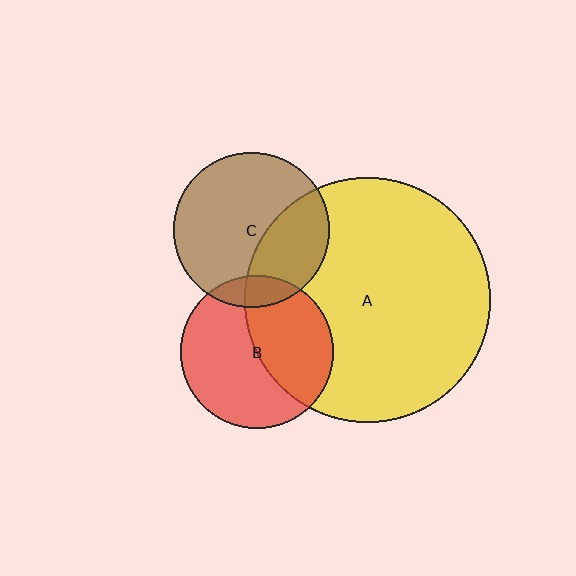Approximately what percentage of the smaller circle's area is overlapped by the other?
Approximately 35%.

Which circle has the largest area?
Circle A (yellow).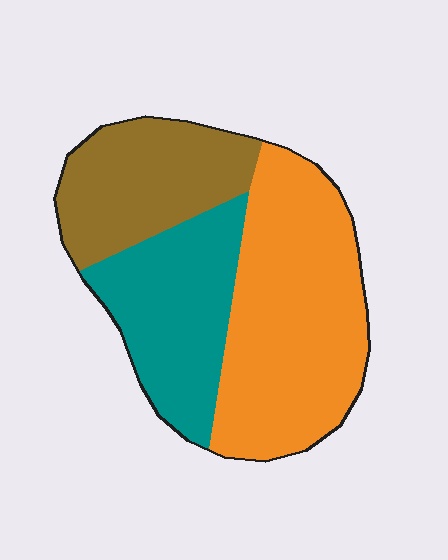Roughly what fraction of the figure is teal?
Teal covers 28% of the figure.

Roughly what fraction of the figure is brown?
Brown takes up between a quarter and a half of the figure.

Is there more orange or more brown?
Orange.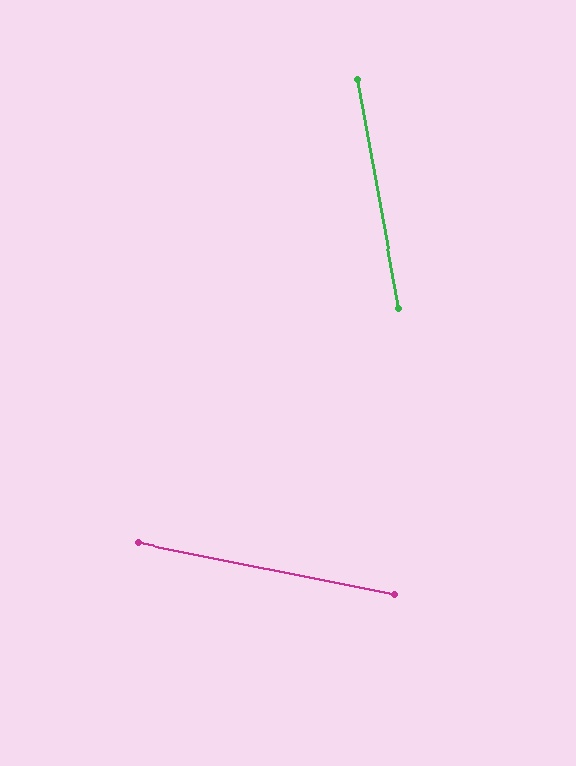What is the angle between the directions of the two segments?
Approximately 69 degrees.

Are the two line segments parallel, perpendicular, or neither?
Neither parallel nor perpendicular — they differ by about 69°.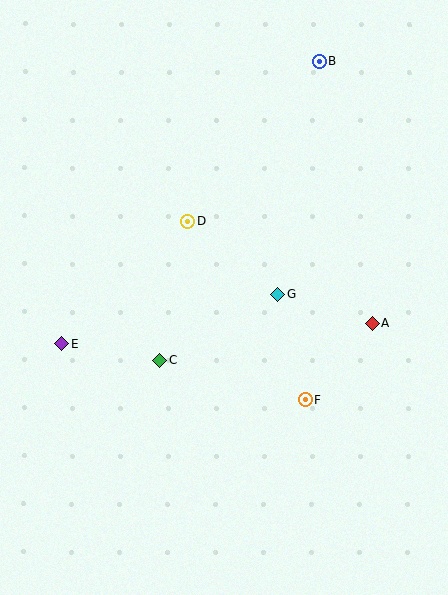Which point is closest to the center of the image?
Point G at (278, 295) is closest to the center.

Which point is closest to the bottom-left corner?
Point E is closest to the bottom-left corner.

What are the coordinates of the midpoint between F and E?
The midpoint between F and E is at (183, 372).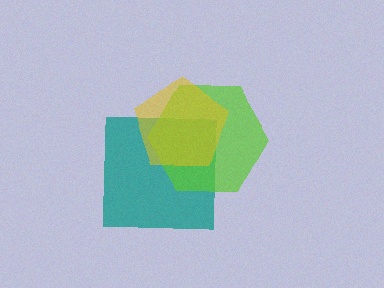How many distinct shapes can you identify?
There are 3 distinct shapes: a teal square, a lime hexagon, a yellow pentagon.